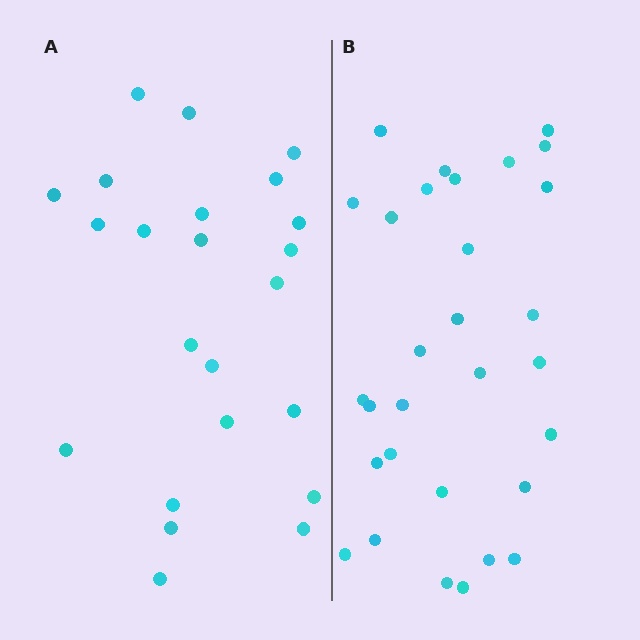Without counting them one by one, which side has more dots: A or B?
Region B (the right region) has more dots.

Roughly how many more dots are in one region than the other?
Region B has roughly 8 or so more dots than region A.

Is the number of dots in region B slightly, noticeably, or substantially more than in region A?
Region B has noticeably more, but not dramatically so. The ratio is roughly 1.3 to 1.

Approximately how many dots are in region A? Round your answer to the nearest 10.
About 20 dots. (The exact count is 23, which rounds to 20.)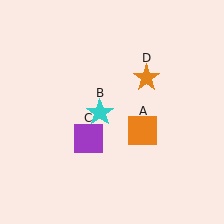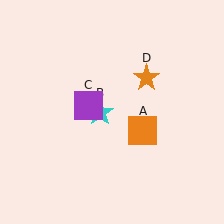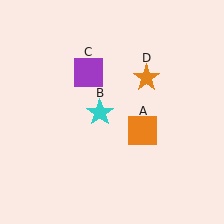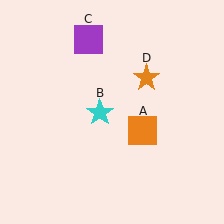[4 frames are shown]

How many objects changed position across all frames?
1 object changed position: purple square (object C).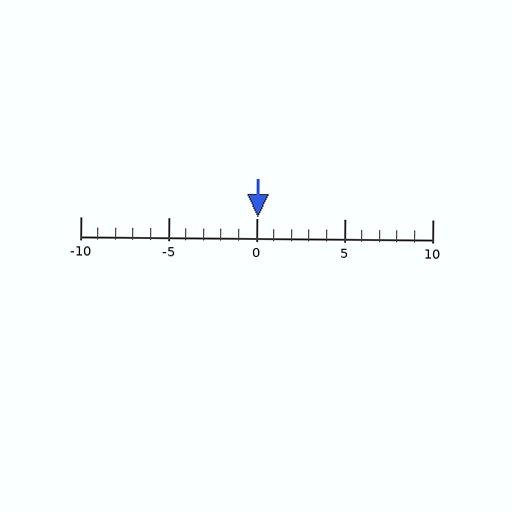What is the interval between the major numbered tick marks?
The major tick marks are spaced 5 units apart.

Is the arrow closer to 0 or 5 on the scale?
The arrow is closer to 0.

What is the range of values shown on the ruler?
The ruler shows values from -10 to 10.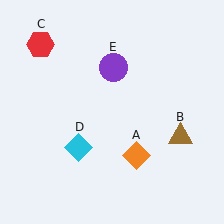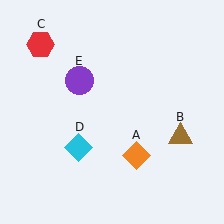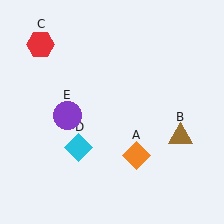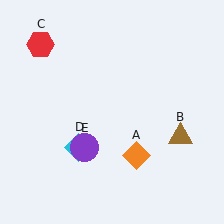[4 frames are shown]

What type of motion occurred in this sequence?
The purple circle (object E) rotated counterclockwise around the center of the scene.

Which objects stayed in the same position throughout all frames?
Orange diamond (object A) and brown triangle (object B) and red hexagon (object C) and cyan diamond (object D) remained stationary.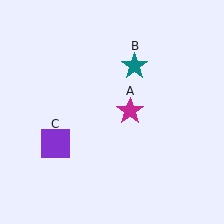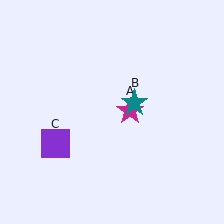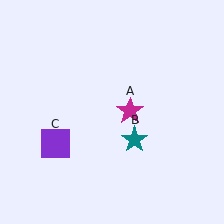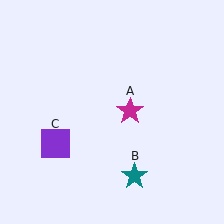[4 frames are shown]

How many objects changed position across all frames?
1 object changed position: teal star (object B).